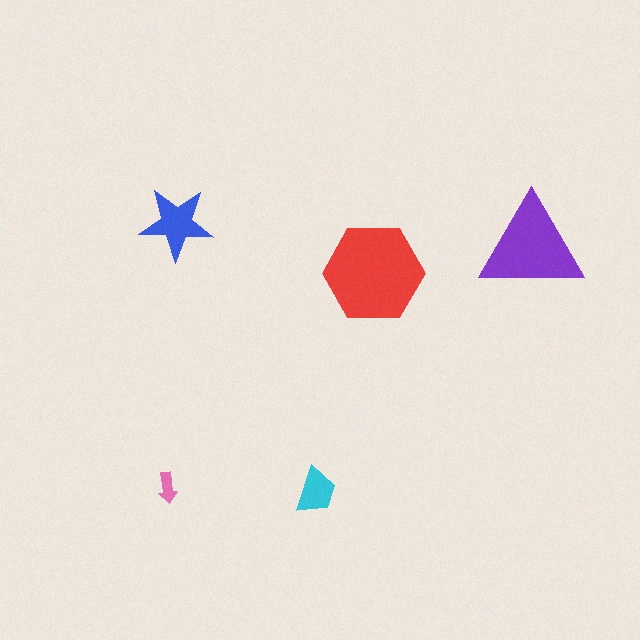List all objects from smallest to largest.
The pink arrow, the cyan trapezoid, the blue star, the purple triangle, the red hexagon.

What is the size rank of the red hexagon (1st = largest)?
1st.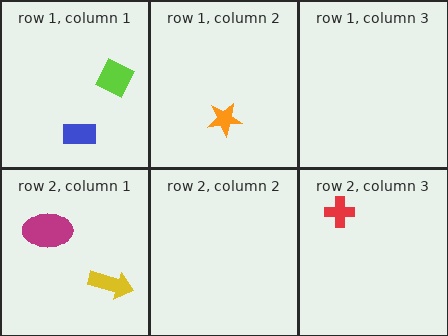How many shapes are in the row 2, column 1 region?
2.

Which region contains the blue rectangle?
The row 1, column 1 region.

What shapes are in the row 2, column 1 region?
The yellow arrow, the magenta ellipse.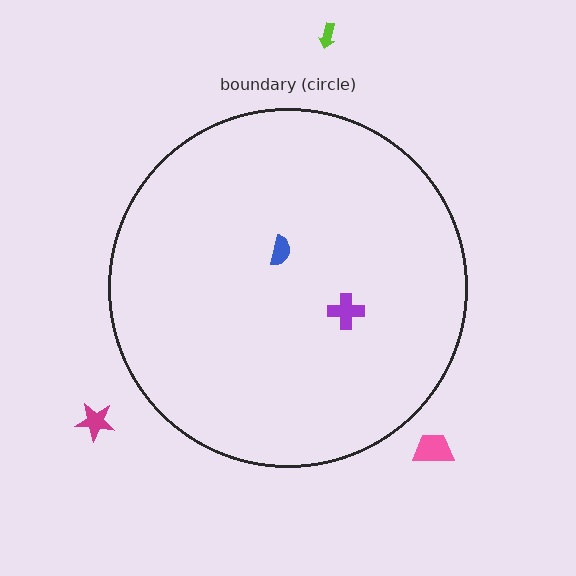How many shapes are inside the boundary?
2 inside, 3 outside.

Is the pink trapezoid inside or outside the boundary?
Outside.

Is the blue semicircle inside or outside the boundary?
Inside.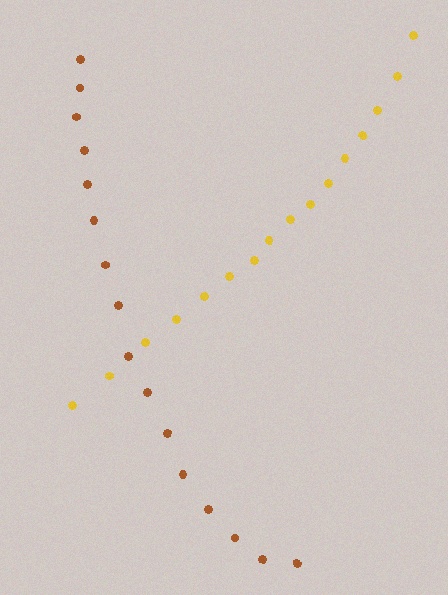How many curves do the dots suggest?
There are 2 distinct paths.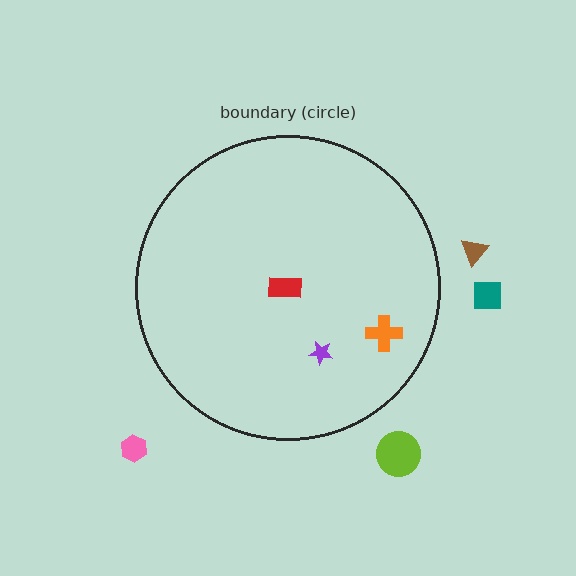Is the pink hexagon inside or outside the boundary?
Outside.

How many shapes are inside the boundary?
3 inside, 4 outside.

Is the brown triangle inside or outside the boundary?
Outside.